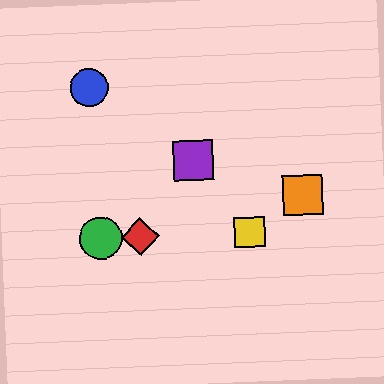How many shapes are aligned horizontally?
3 shapes (the red diamond, the green circle, the yellow square) are aligned horizontally.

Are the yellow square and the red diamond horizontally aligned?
Yes, both are at y≈232.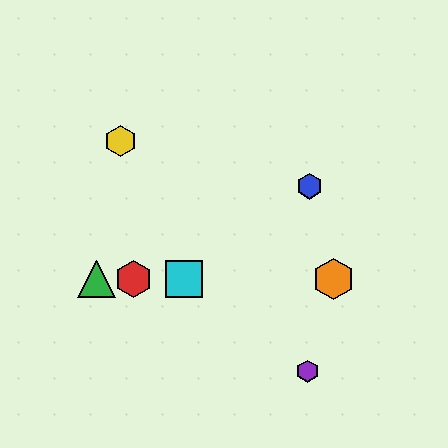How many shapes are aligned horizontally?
4 shapes (the red hexagon, the green triangle, the orange hexagon, the cyan square) are aligned horizontally.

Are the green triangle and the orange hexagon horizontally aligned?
Yes, both are at y≈279.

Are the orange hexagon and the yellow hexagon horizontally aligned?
No, the orange hexagon is at y≈279 and the yellow hexagon is at y≈141.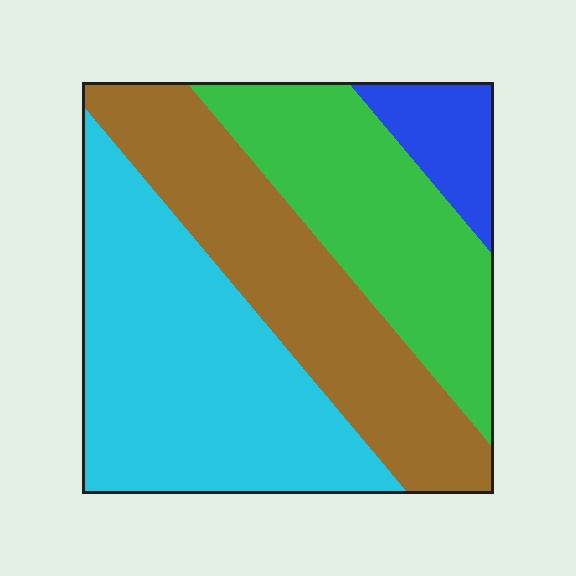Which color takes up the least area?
Blue, at roughly 10%.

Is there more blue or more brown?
Brown.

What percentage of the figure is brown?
Brown covers around 30% of the figure.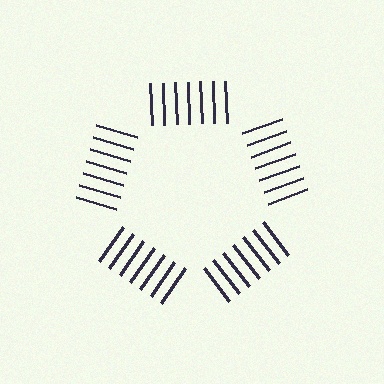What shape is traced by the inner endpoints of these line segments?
An illusory pentagon — the line segments terminate on its edges but no continuous stroke is drawn.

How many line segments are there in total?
35 — 7 along each of the 5 edges.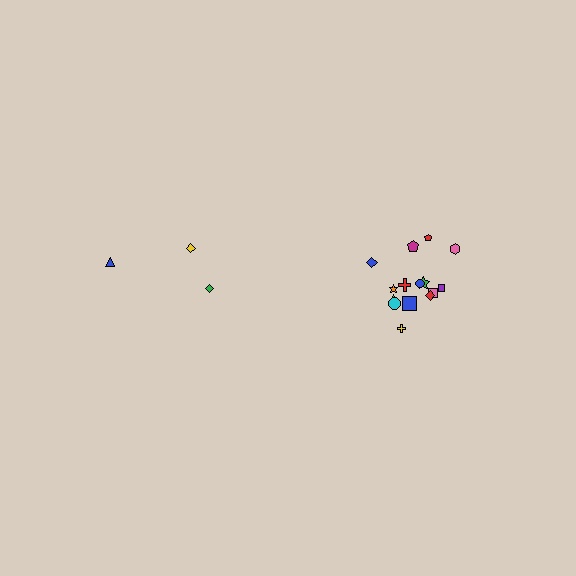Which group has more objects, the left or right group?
The right group.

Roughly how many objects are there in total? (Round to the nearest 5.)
Roughly 20 objects in total.